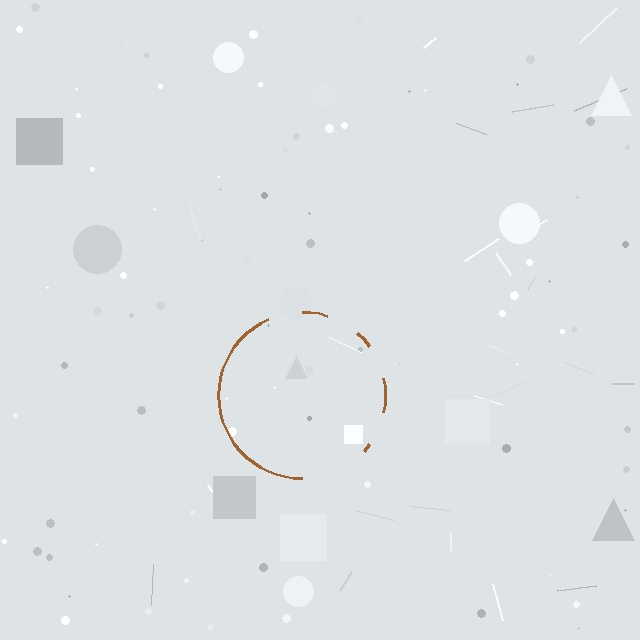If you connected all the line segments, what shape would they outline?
They would outline a circle.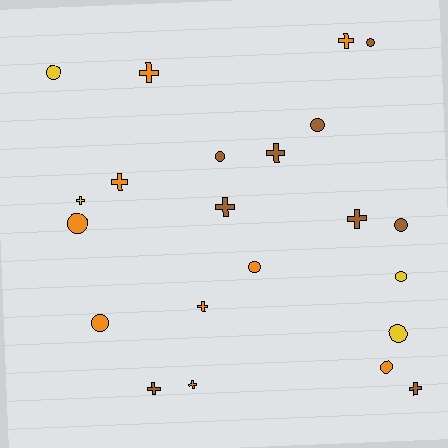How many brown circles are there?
There are 4 brown circles.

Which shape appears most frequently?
Cross, with 11 objects.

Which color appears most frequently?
Orange, with 9 objects.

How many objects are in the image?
There are 22 objects.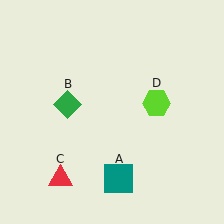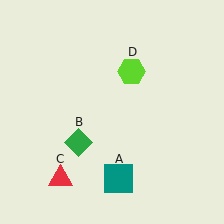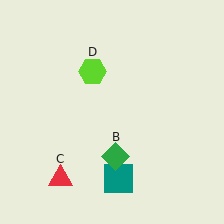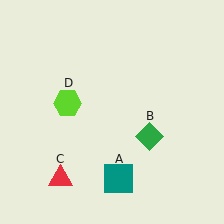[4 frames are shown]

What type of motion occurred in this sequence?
The green diamond (object B), lime hexagon (object D) rotated counterclockwise around the center of the scene.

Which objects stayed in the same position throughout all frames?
Teal square (object A) and red triangle (object C) remained stationary.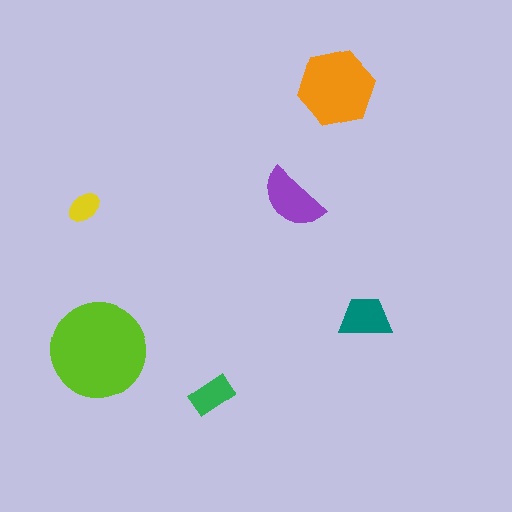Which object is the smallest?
The yellow ellipse.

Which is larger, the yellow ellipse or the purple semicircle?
The purple semicircle.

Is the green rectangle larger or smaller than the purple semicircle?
Smaller.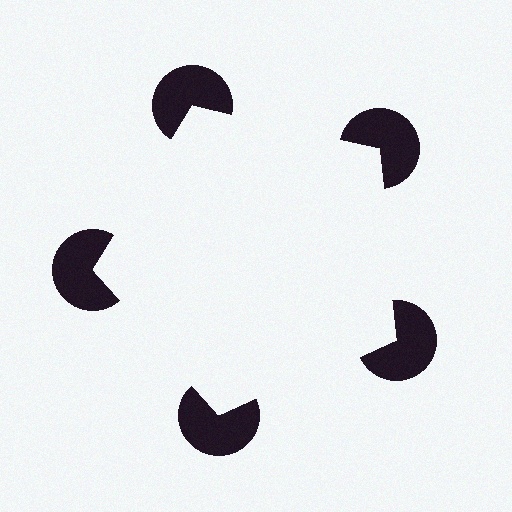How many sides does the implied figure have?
5 sides.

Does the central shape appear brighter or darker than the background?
It typically appears slightly brighter than the background, even though no actual brightness change is drawn.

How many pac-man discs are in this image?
There are 5 — one at each vertex of the illusory pentagon.